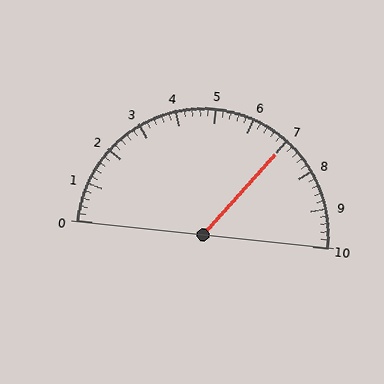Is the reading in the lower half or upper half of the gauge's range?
The reading is in the upper half of the range (0 to 10).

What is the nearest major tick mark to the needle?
The nearest major tick mark is 7.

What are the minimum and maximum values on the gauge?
The gauge ranges from 0 to 10.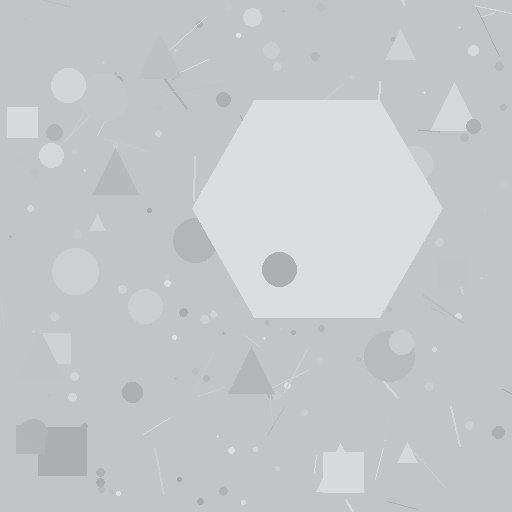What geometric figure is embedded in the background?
A hexagon is embedded in the background.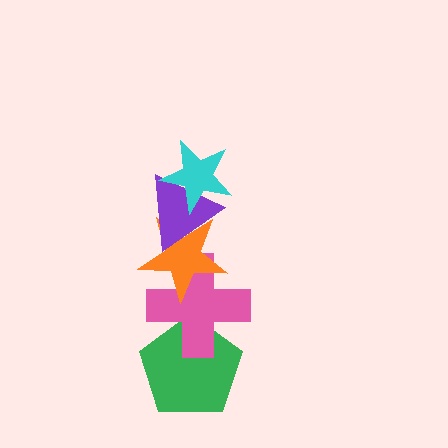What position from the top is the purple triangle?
The purple triangle is 2nd from the top.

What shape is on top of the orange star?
The purple triangle is on top of the orange star.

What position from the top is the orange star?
The orange star is 3rd from the top.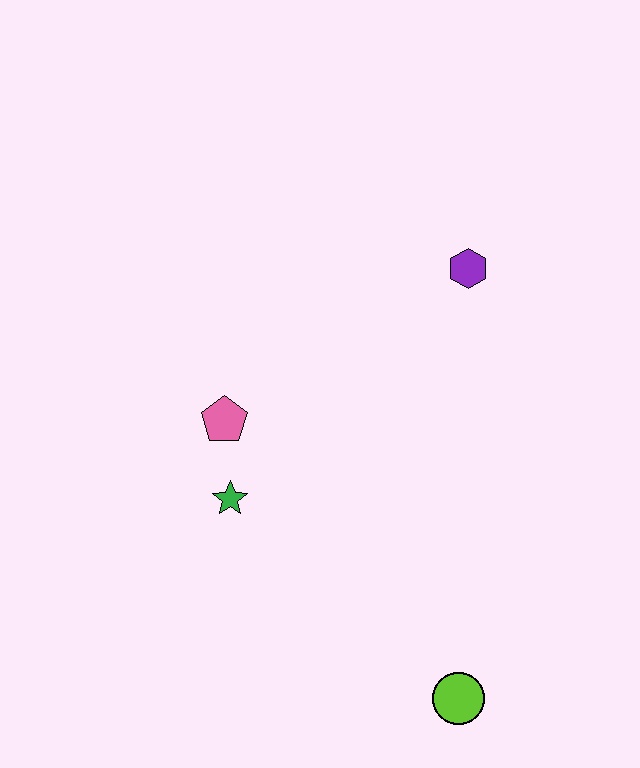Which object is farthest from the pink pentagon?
The lime circle is farthest from the pink pentagon.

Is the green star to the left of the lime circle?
Yes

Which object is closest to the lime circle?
The green star is closest to the lime circle.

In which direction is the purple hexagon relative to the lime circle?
The purple hexagon is above the lime circle.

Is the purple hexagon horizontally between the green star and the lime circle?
No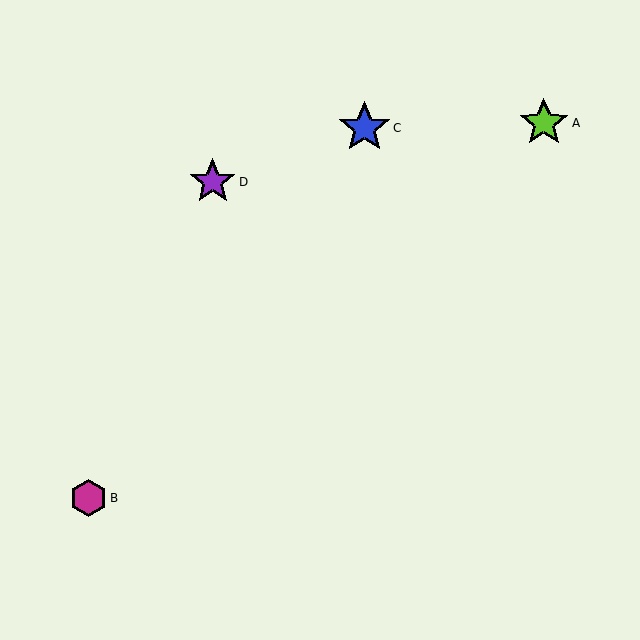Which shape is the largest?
The blue star (labeled C) is the largest.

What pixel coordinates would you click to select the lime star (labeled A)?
Click at (544, 123) to select the lime star A.